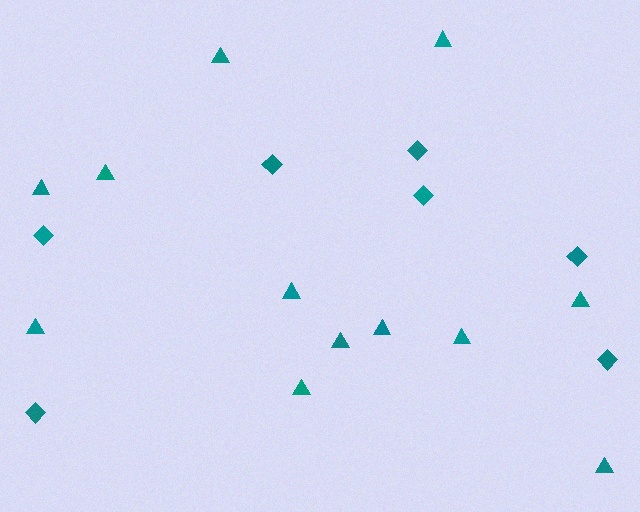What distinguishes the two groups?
There are 2 groups: one group of diamonds (7) and one group of triangles (12).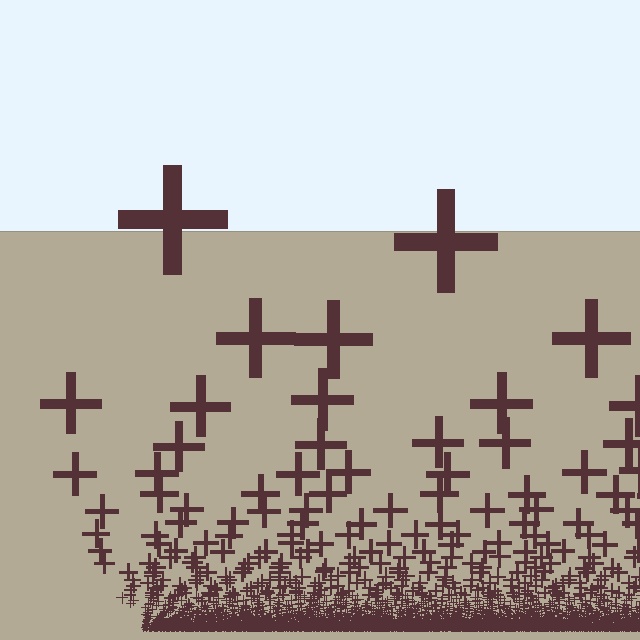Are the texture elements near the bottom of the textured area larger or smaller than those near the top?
Smaller. The gradient is inverted — elements near the bottom are smaller and denser.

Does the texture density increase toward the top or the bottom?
Density increases toward the bottom.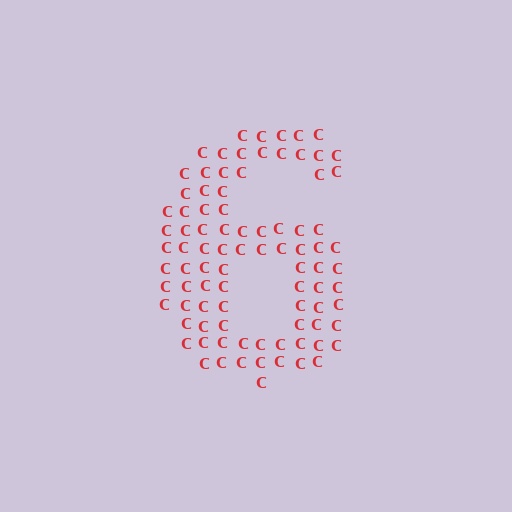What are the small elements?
The small elements are letter C's.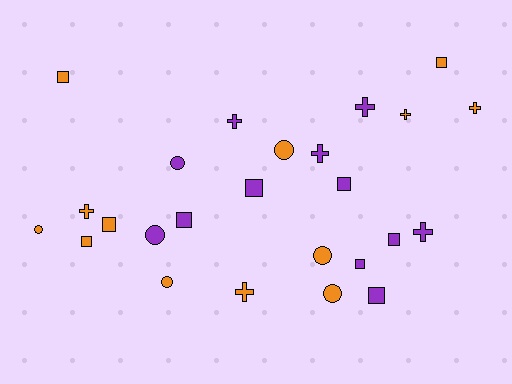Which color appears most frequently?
Orange, with 13 objects.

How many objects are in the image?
There are 25 objects.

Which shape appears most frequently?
Square, with 10 objects.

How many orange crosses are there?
There are 4 orange crosses.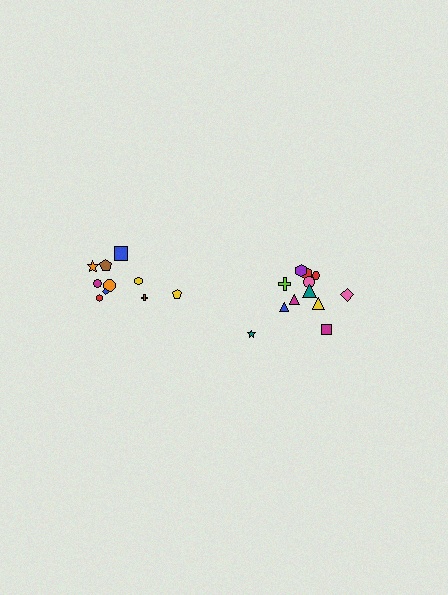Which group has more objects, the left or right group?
The right group.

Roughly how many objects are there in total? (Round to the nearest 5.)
Roughly 20 objects in total.